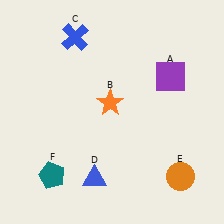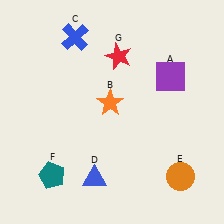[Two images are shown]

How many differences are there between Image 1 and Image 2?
There is 1 difference between the two images.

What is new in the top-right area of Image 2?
A red star (G) was added in the top-right area of Image 2.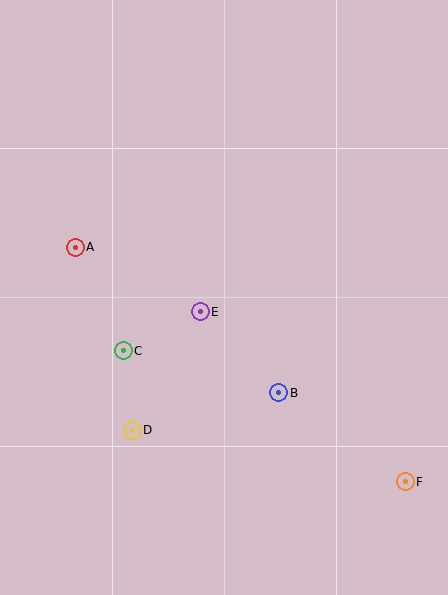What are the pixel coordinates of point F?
Point F is at (405, 482).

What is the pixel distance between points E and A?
The distance between E and A is 141 pixels.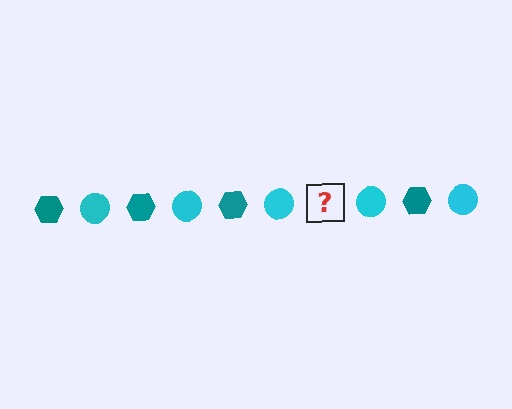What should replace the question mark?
The question mark should be replaced with a teal hexagon.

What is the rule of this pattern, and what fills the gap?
The rule is that the pattern alternates between teal hexagon and cyan circle. The gap should be filled with a teal hexagon.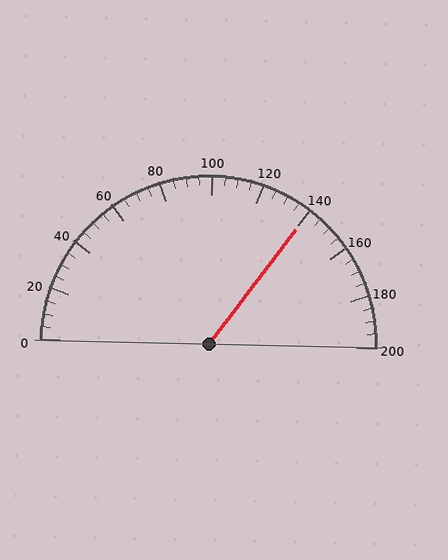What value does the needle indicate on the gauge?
The needle indicates approximately 140.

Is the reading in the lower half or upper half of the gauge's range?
The reading is in the upper half of the range (0 to 200).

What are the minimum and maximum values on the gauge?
The gauge ranges from 0 to 200.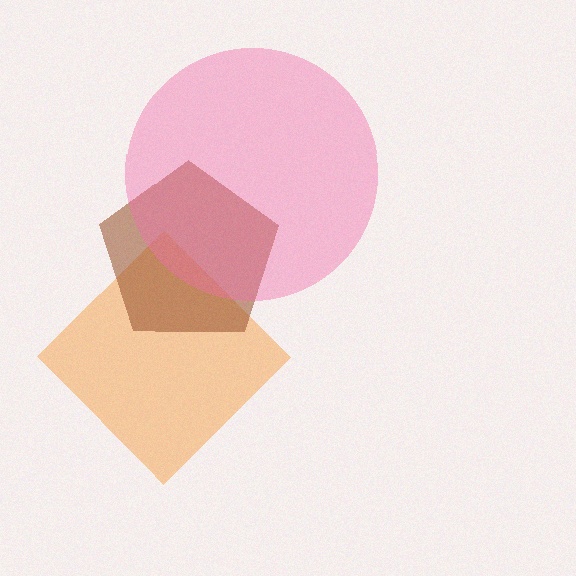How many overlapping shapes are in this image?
There are 3 overlapping shapes in the image.